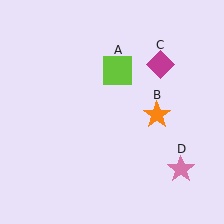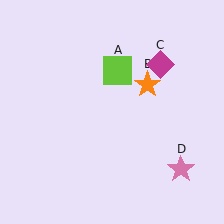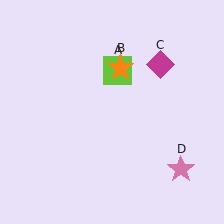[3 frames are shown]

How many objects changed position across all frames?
1 object changed position: orange star (object B).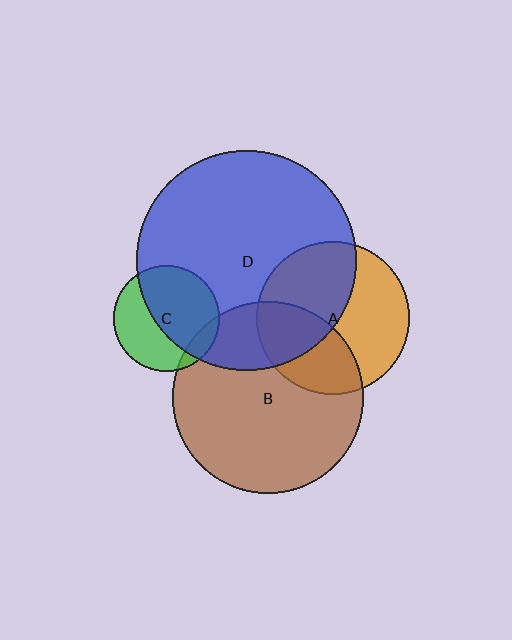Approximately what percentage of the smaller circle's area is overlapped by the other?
Approximately 35%.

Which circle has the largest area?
Circle D (blue).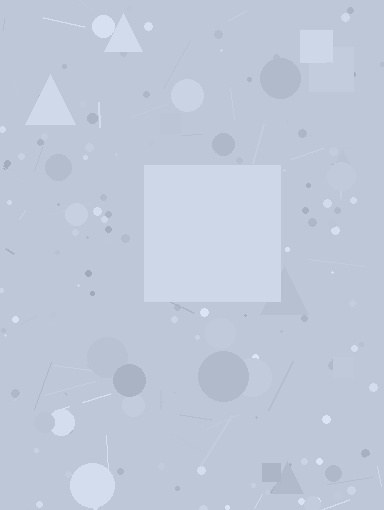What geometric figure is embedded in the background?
A square is embedded in the background.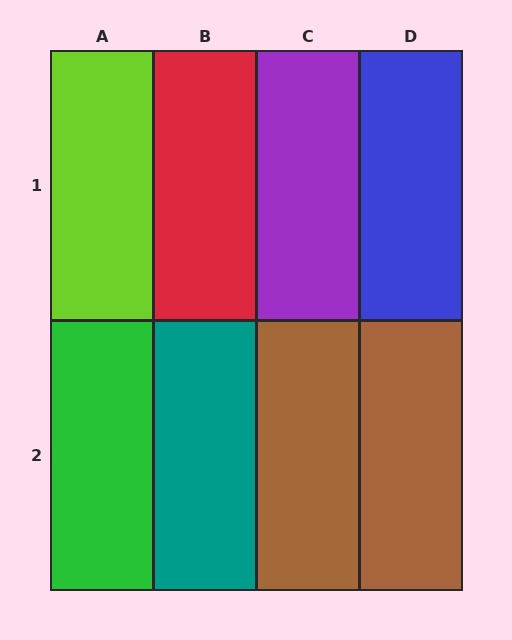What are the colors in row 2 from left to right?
Green, teal, brown, brown.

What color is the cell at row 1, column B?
Red.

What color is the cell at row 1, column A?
Lime.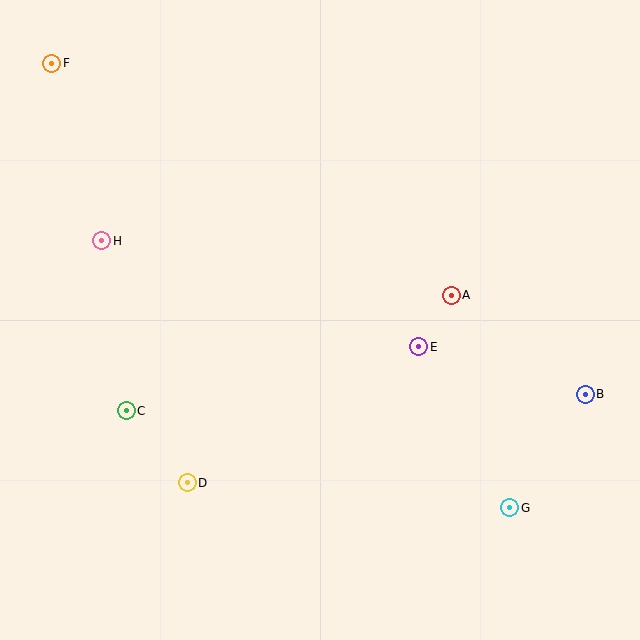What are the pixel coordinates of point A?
Point A is at (451, 295).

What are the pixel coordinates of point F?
Point F is at (52, 63).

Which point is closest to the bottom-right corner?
Point G is closest to the bottom-right corner.